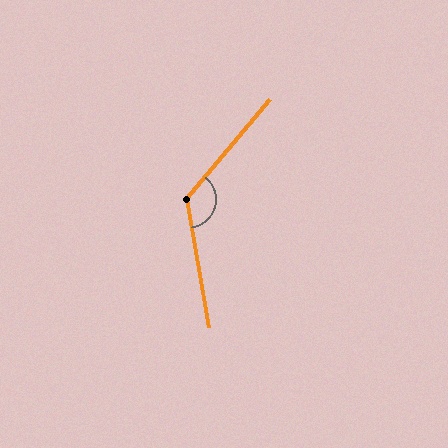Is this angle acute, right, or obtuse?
It is obtuse.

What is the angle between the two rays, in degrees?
Approximately 130 degrees.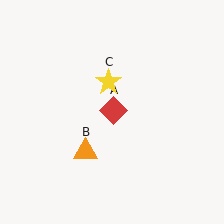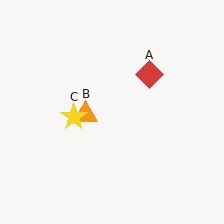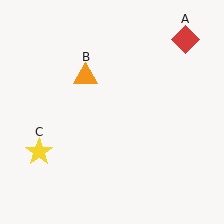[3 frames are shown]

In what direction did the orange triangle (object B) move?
The orange triangle (object B) moved up.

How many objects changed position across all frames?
3 objects changed position: red diamond (object A), orange triangle (object B), yellow star (object C).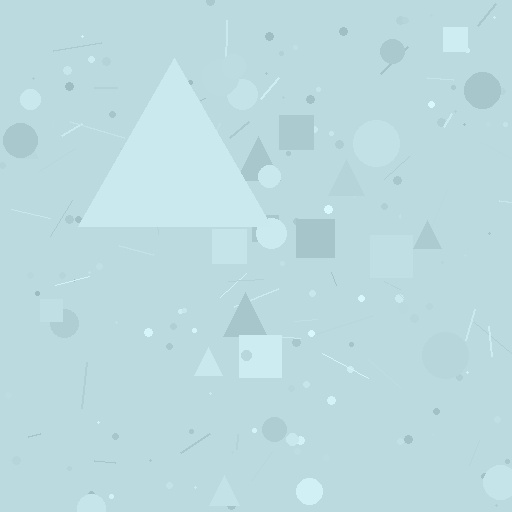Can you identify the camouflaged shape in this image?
The camouflaged shape is a triangle.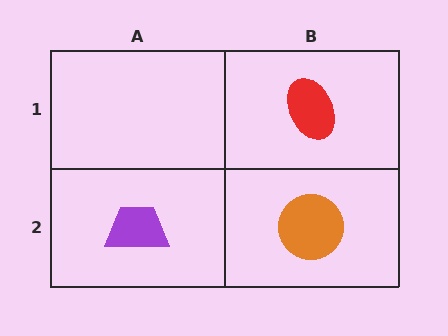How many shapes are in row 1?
1 shape.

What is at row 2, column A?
A purple trapezoid.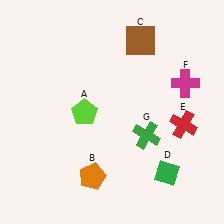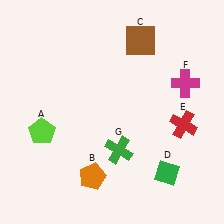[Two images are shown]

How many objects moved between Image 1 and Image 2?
2 objects moved between the two images.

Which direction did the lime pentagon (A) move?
The lime pentagon (A) moved left.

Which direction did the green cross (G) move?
The green cross (G) moved left.